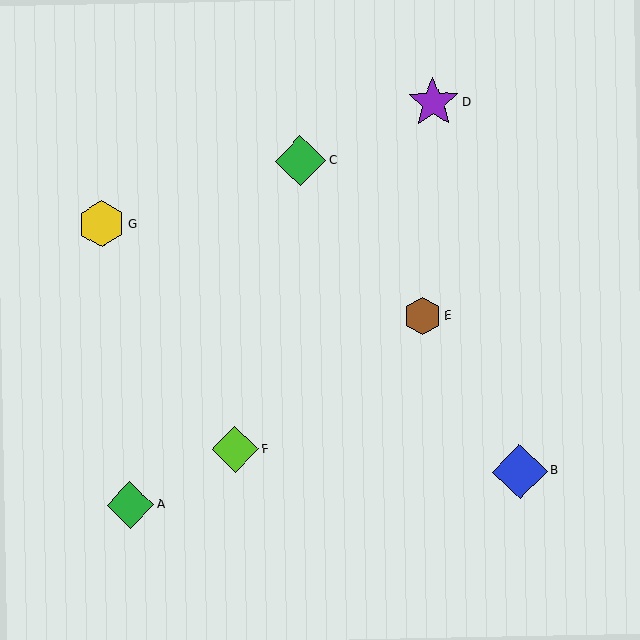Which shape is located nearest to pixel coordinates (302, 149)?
The green diamond (labeled C) at (301, 161) is nearest to that location.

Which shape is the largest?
The blue diamond (labeled B) is the largest.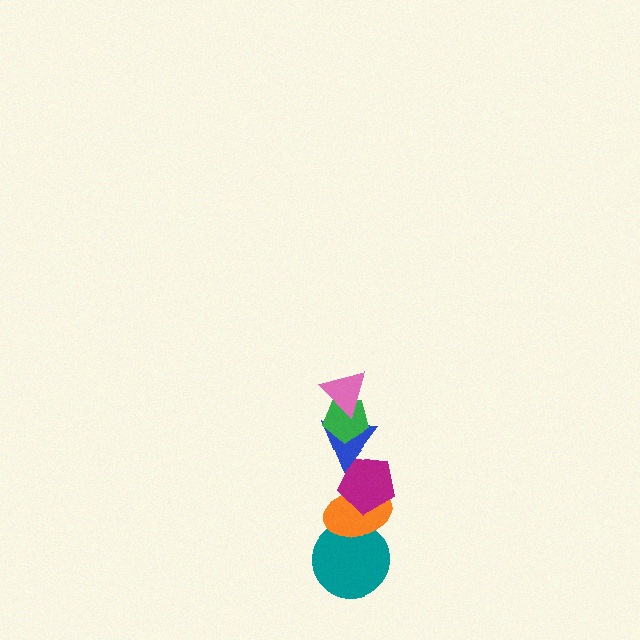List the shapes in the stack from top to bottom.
From top to bottom: the pink triangle, the green pentagon, the blue triangle, the magenta pentagon, the orange ellipse, the teal circle.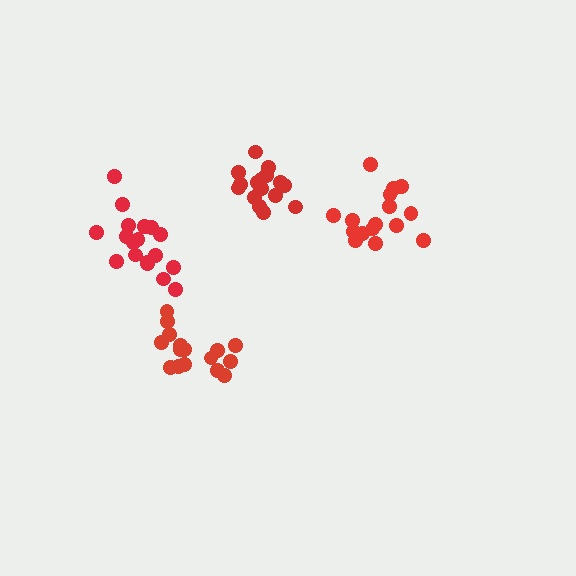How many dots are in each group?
Group 1: 16 dots, Group 2: 16 dots, Group 3: 17 dots, Group 4: 18 dots (67 total).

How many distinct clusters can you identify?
There are 4 distinct clusters.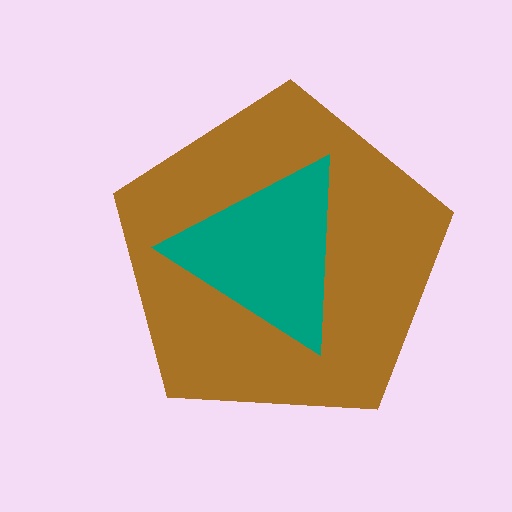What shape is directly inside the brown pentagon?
The teal triangle.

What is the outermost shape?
The brown pentagon.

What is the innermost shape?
The teal triangle.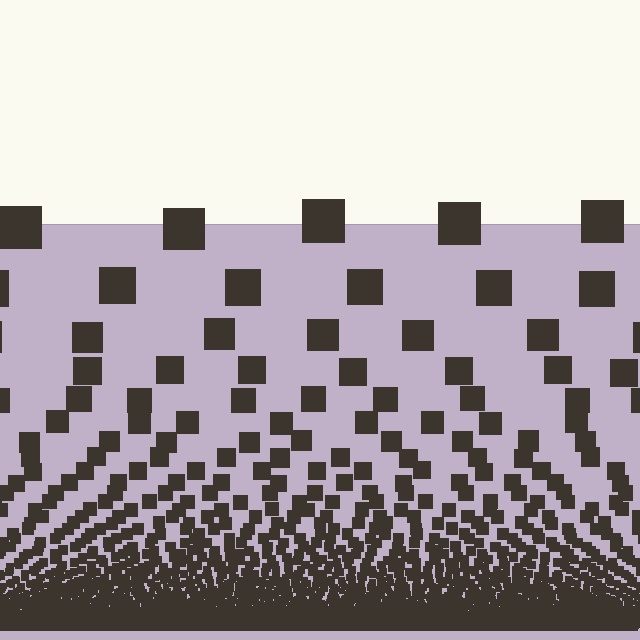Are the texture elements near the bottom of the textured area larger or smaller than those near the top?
Smaller. The gradient is inverted — elements near the bottom are smaller and denser.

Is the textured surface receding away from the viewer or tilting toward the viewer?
The surface appears to tilt toward the viewer. Texture elements get larger and sparser toward the top.